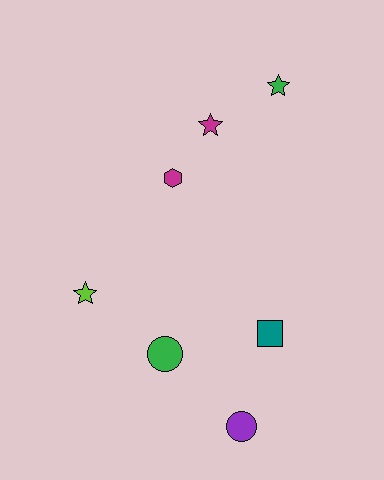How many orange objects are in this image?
There are no orange objects.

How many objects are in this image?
There are 7 objects.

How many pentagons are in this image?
There are no pentagons.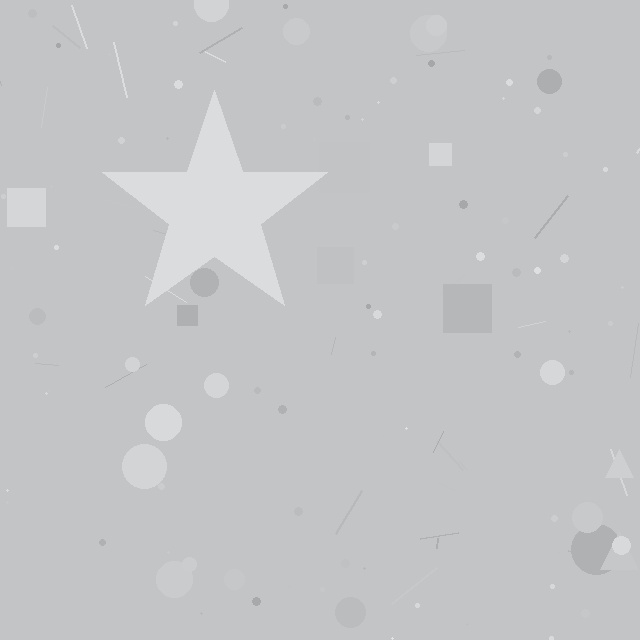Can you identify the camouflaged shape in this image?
The camouflaged shape is a star.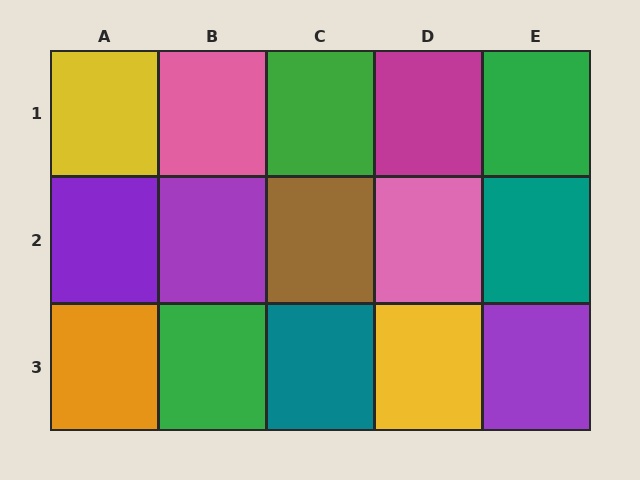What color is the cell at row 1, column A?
Yellow.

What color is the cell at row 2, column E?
Teal.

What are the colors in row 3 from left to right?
Orange, green, teal, yellow, purple.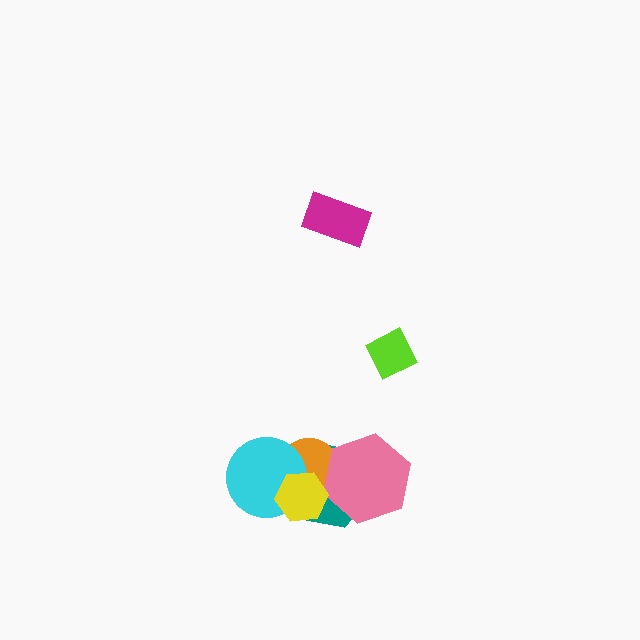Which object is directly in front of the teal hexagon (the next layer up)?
The orange circle is directly in front of the teal hexagon.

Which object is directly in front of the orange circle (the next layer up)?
The pink hexagon is directly in front of the orange circle.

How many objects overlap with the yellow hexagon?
3 objects overlap with the yellow hexagon.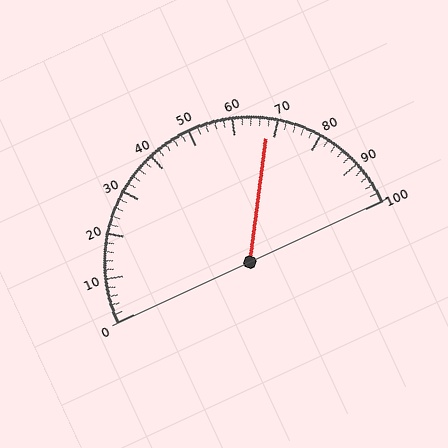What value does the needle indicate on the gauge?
The needle indicates approximately 68.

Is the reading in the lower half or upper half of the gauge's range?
The reading is in the upper half of the range (0 to 100).